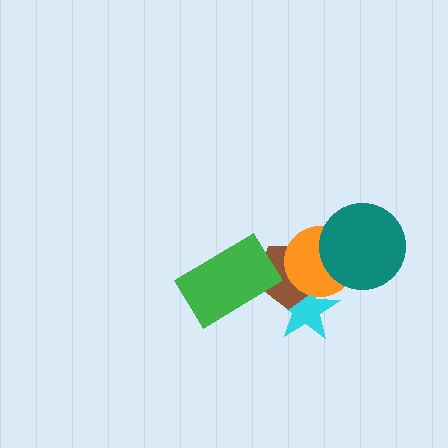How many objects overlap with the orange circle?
3 objects overlap with the orange circle.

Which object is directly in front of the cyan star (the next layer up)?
The brown pentagon is directly in front of the cyan star.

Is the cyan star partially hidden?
Yes, it is partially covered by another shape.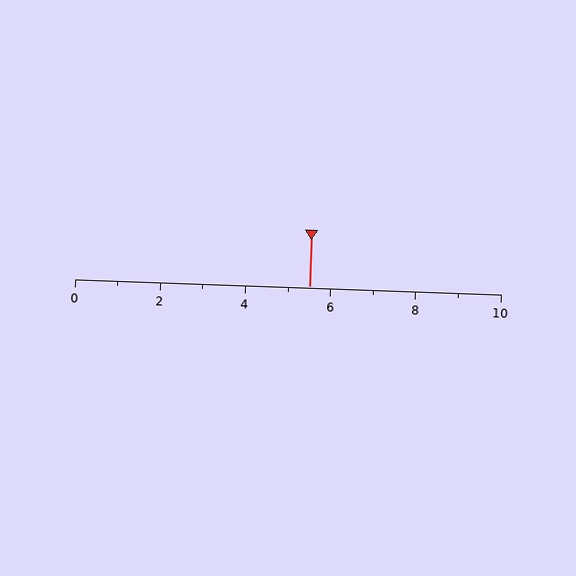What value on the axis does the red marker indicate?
The marker indicates approximately 5.5.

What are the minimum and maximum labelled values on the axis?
The axis runs from 0 to 10.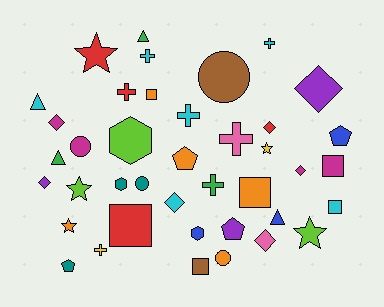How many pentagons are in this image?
There are 4 pentagons.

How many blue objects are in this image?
There are 3 blue objects.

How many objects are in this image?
There are 40 objects.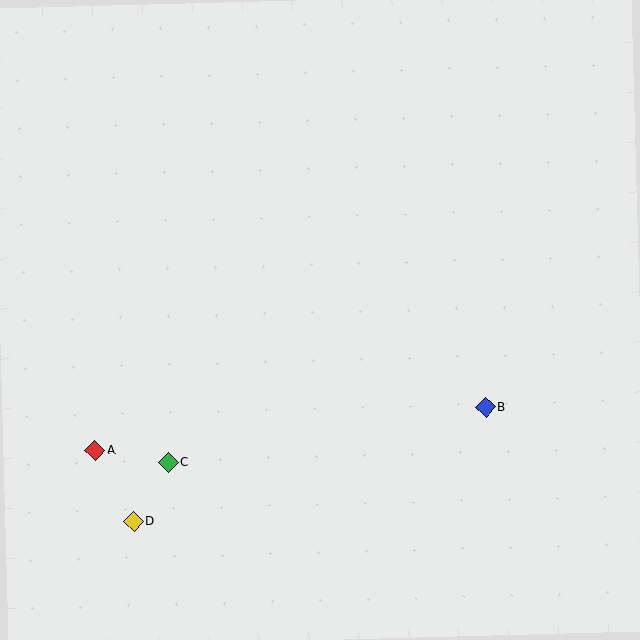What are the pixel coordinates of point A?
Point A is at (95, 450).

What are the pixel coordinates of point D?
Point D is at (134, 521).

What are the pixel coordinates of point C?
Point C is at (168, 462).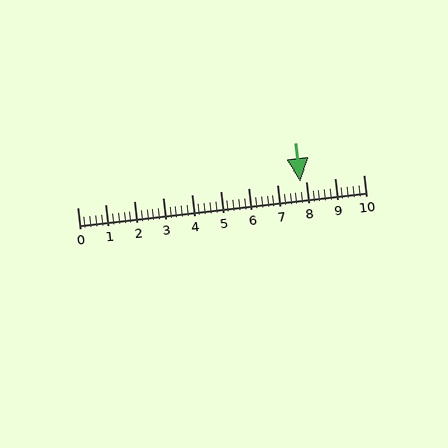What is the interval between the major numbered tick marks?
The major tick marks are spaced 1 units apart.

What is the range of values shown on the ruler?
The ruler shows values from 0 to 10.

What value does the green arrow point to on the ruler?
The green arrow points to approximately 7.8.